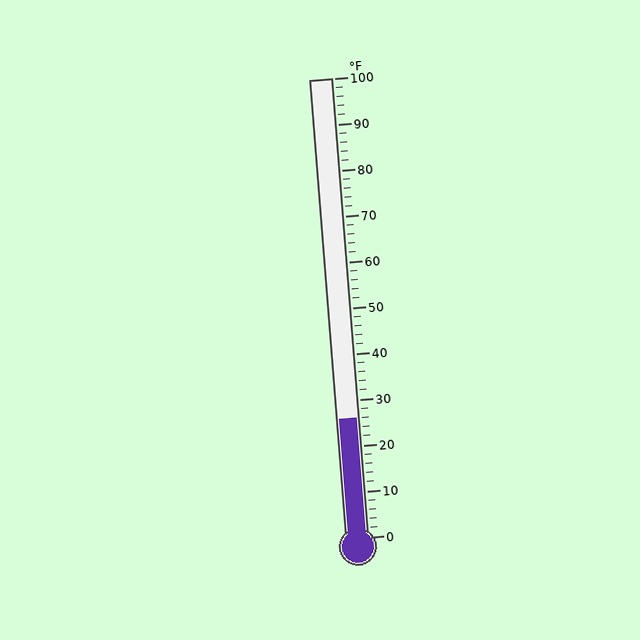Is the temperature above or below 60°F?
The temperature is below 60°F.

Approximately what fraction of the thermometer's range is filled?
The thermometer is filled to approximately 25% of its range.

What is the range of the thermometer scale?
The thermometer scale ranges from 0°F to 100°F.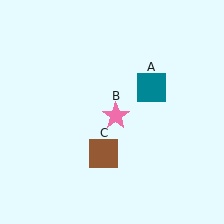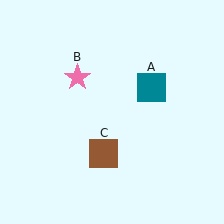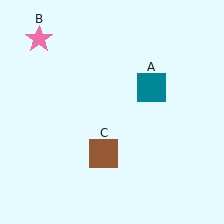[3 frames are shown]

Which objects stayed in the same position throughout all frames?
Teal square (object A) and brown square (object C) remained stationary.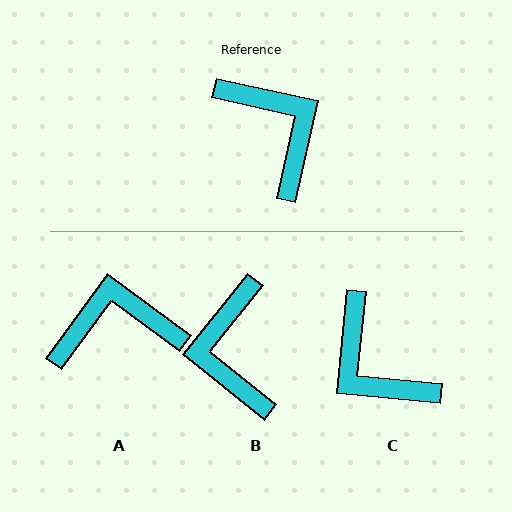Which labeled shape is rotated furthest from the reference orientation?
C, about 173 degrees away.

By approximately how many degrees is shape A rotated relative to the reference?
Approximately 66 degrees counter-clockwise.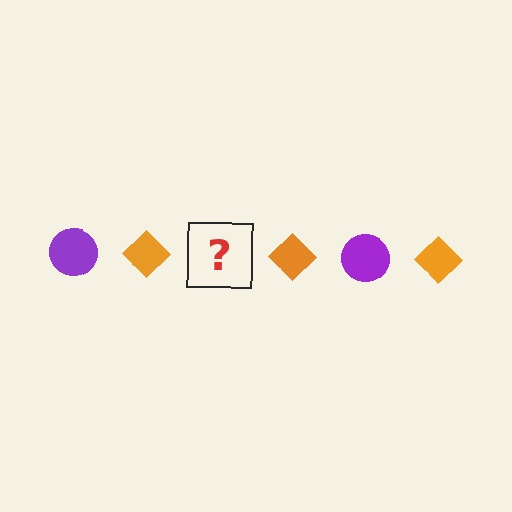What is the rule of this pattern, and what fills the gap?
The rule is that the pattern alternates between purple circle and orange diamond. The gap should be filled with a purple circle.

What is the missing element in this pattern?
The missing element is a purple circle.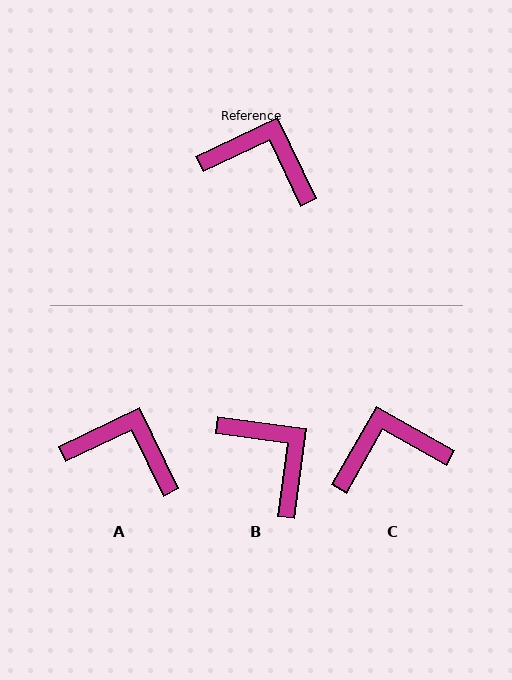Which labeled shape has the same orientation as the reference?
A.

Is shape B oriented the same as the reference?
No, it is off by about 33 degrees.